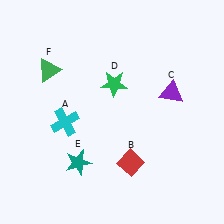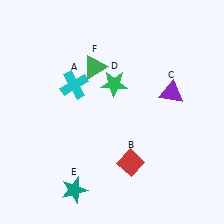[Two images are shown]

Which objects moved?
The objects that moved are: the cyan cross (A), the teal star (E), the green triangle (F).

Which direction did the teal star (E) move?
The teal star (E) moved down.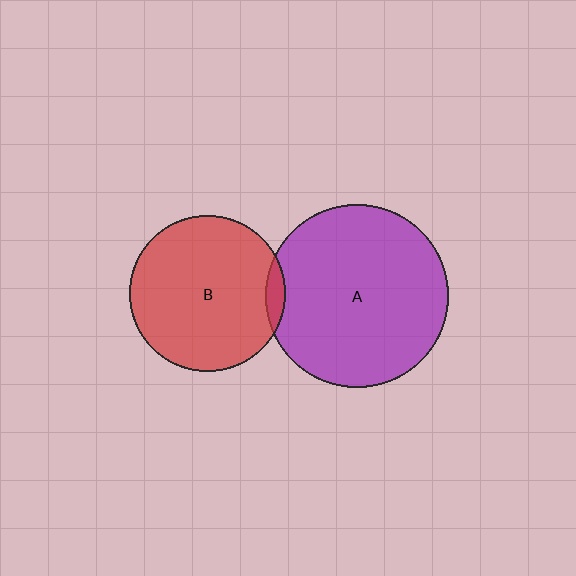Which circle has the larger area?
Circle A (purple).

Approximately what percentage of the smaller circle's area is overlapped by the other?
Approximately 5%.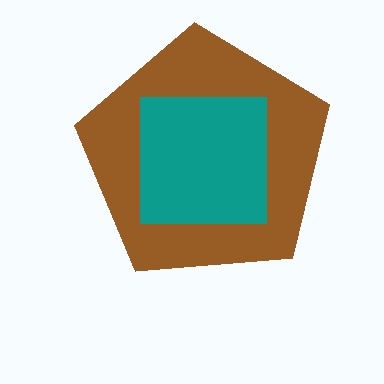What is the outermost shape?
The brown pentagon.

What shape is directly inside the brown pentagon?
The teal square.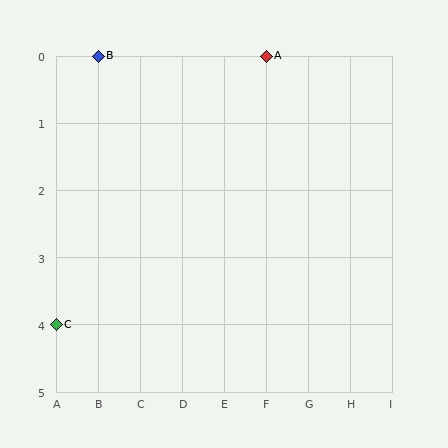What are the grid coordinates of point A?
Point A is at grid coordinates (F, 0).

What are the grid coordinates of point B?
Point B is at grid coordinates (B, 0).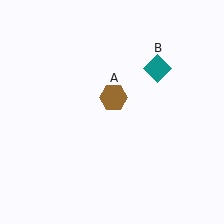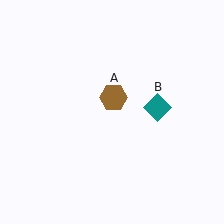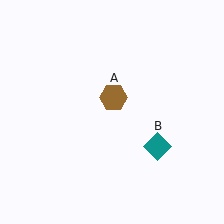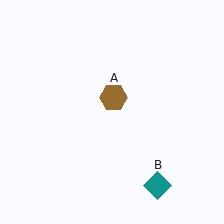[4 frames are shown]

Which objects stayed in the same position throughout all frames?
Brown hexagon (object A) remained stationary.